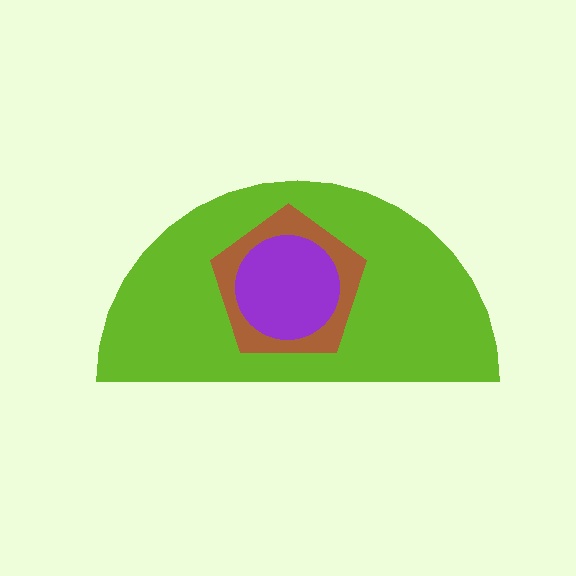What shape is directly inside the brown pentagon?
The purple circle.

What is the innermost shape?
The purple circle.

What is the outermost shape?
The lime semicircle.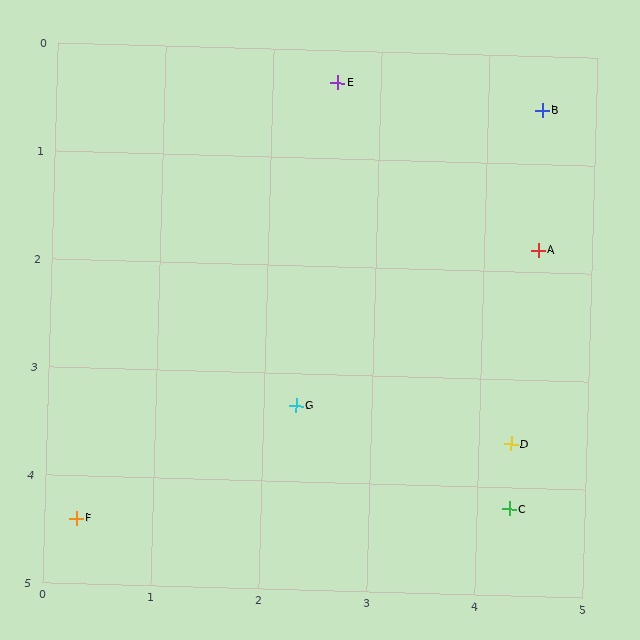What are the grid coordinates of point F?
Point F is at approximately (0.3, 4.4).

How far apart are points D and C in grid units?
Points D and C are about 0.6 grid units apart.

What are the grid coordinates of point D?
Point D is at approximately (4.3, 3.6).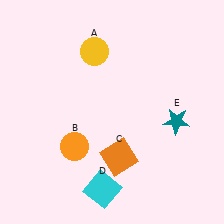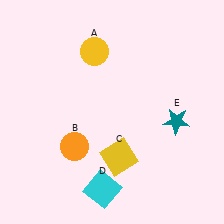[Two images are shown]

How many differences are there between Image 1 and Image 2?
There is 1 difference between the two images.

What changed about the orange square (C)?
In Image 1, C is orange. In Image 2, it changed to yellow.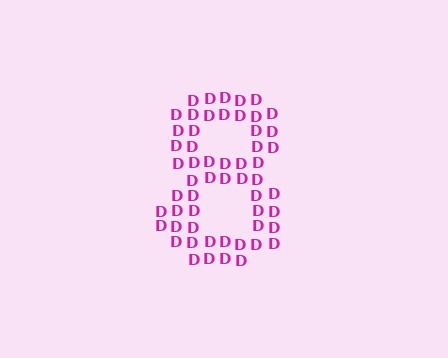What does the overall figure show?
The overall figure shows the digit 8.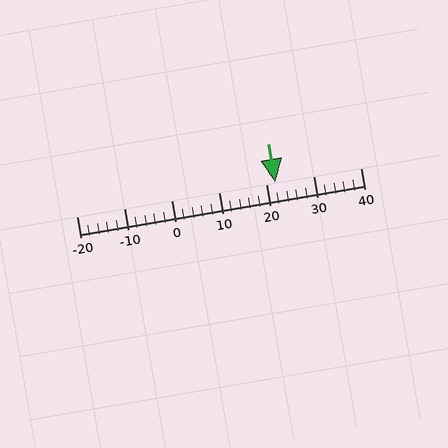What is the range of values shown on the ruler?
The ruler shows values from -20 to 40.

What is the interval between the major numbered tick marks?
The major tick marks are spaced 10 units apart.